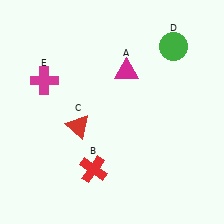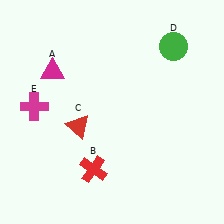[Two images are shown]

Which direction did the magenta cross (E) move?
The magenta cross (E) moved down.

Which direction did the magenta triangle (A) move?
The magenta triangle (A) moved left.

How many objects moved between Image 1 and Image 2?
2 objects moved between the two images.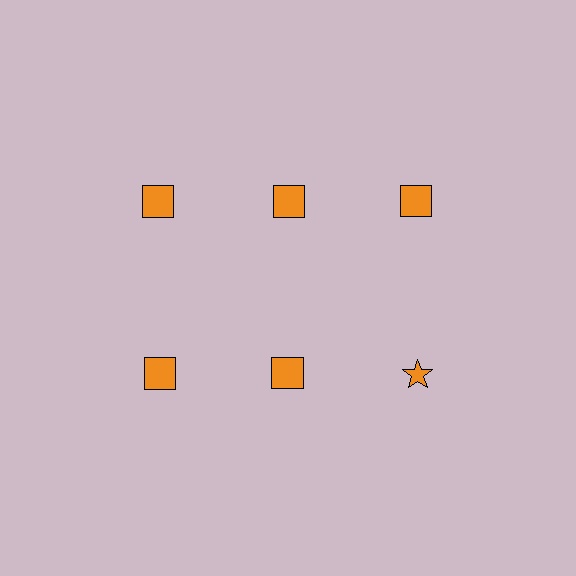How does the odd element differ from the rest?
It has a different shape: star instead of square.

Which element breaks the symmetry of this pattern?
The orange star in the second row, center column breaks the symmetry. All other shapes are orange squares.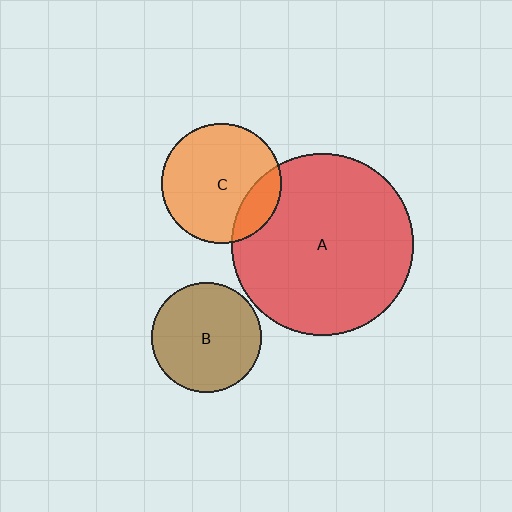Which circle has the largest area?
Circle A (red).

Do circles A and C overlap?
Yes.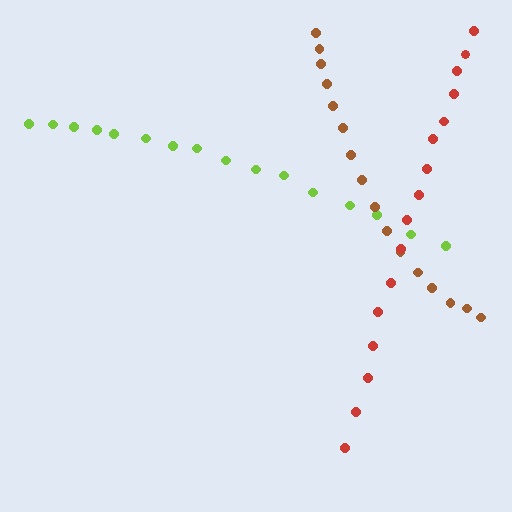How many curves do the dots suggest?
There are 3 distinct paths.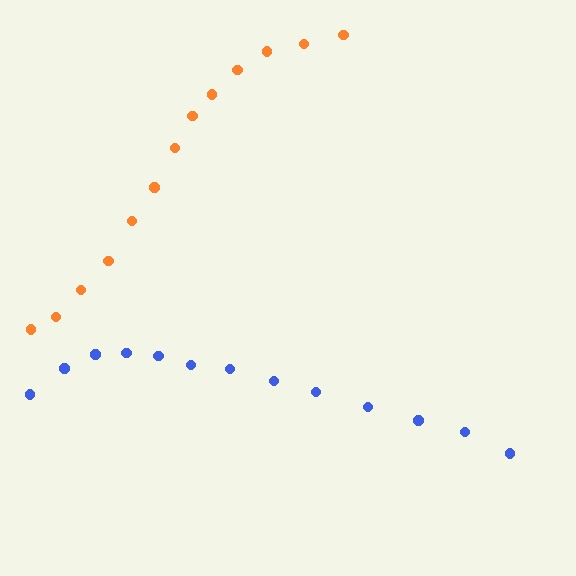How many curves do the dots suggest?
There are 2 distinct paths.